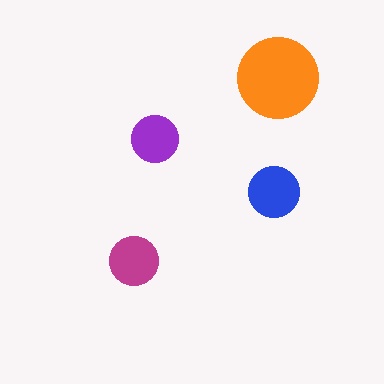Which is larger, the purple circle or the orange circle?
The orange one.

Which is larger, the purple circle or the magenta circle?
The magenta one.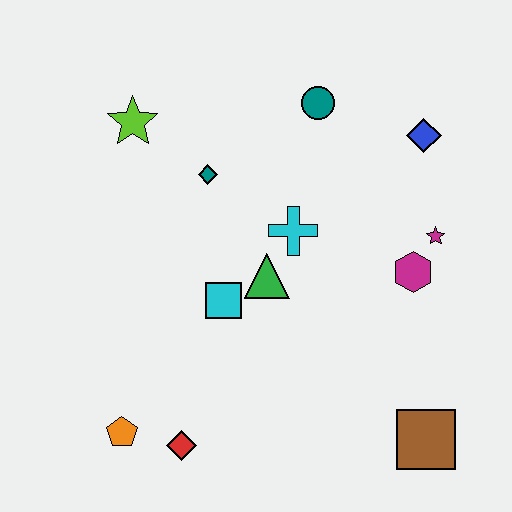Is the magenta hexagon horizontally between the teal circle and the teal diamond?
No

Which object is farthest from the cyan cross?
The orange pentagon is farthest from the cyan cross.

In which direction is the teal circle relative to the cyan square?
The teal circle is above the cyan square.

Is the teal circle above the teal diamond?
Yes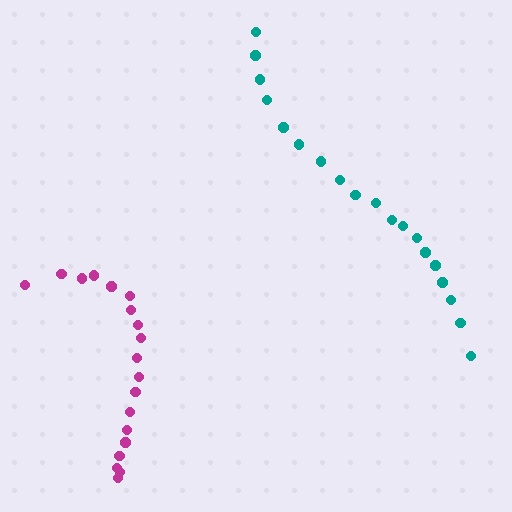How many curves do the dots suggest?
There are 2 distinct paths.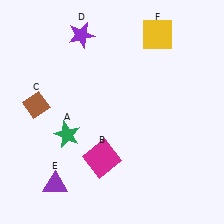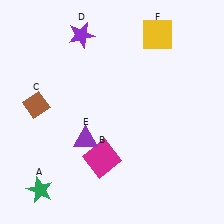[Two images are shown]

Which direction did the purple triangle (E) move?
The purple triangle (E) moved up.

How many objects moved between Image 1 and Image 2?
2 objects moved between the two images.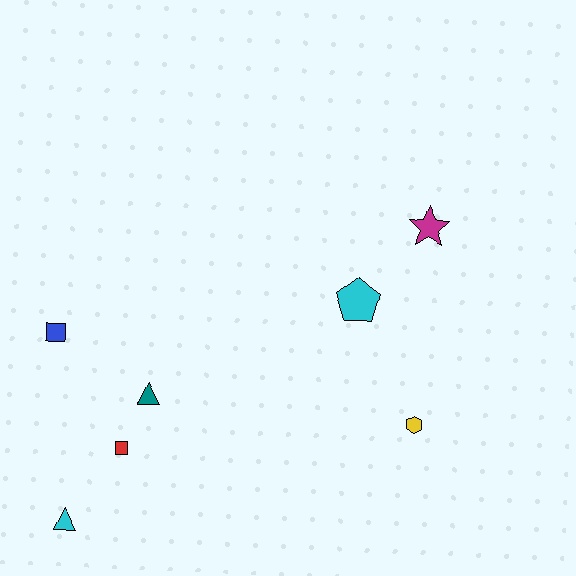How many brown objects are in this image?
There are no brown objects.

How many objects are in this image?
There are 7 objects.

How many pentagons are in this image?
There is 1 pentagon.